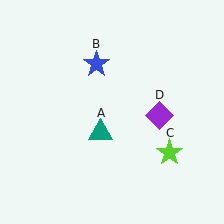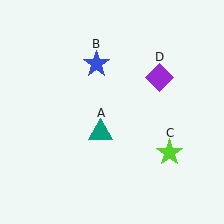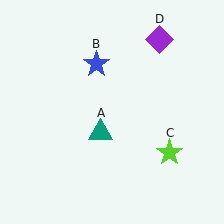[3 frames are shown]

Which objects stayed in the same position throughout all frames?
Teal triangle (object A) and blue star (object B) and lime star (object C) remained stationary.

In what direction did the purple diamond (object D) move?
The purple diamond (object D) moved up.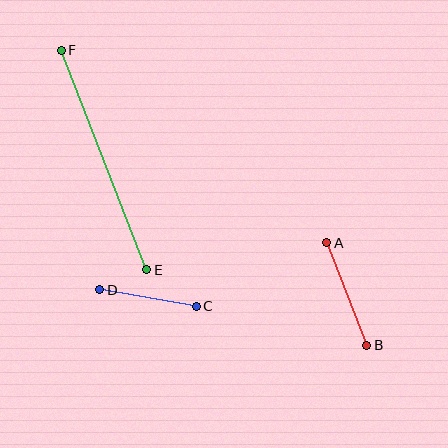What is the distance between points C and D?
The distance is approximately 98 pixels.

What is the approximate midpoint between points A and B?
The midpoint is at approximately (347, 294) pixels.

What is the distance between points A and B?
The distance is approximately 110 pixels.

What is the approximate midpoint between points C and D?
The midpoint is at approximately (148, 298) pixels.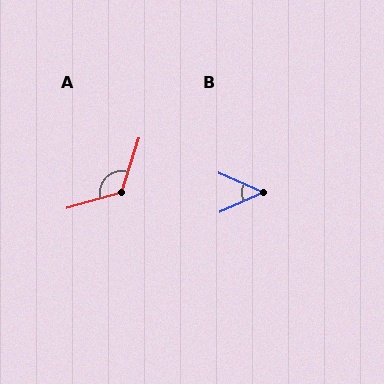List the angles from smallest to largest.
B (48°), A (124°).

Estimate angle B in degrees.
Approximately 48 degrees.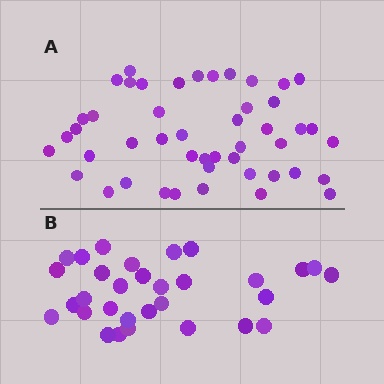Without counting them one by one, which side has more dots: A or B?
Region A (the top region) has more dots.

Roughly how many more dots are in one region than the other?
Region A has approximately 15 more dots than region B.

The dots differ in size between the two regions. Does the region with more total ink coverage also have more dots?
No. Region B has more total ink coverage because its dots are larger, but region A actually contains more individual dots. Total area can be misleading — the number of items is what matters here.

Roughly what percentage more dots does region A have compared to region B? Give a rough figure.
About 50% more.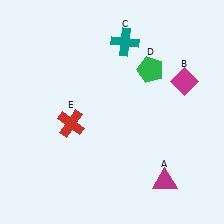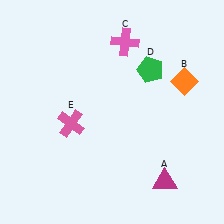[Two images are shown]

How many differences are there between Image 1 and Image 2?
There are 3 differences between the two images.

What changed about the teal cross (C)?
In Image 1, C is teal. In Image 2, it changed to pink.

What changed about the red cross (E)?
In Image 1, E is red. In Image 2, it changed to pink.